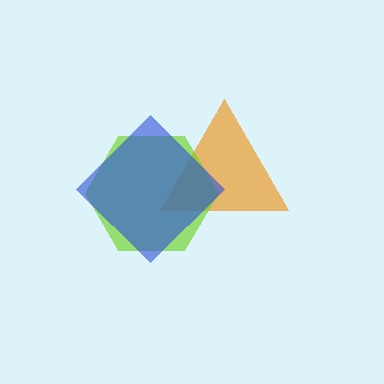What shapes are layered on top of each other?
The layered shapes are: an orange triangle, a lime hexagon, a blue diamond.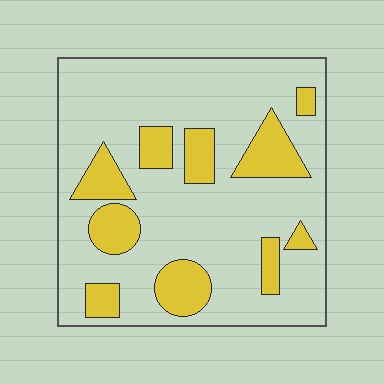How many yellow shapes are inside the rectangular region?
10.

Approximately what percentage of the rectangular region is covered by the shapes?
Approximately 25%.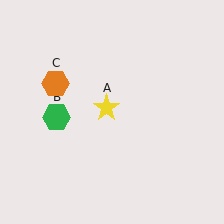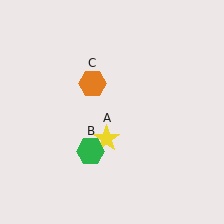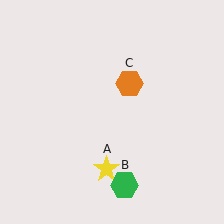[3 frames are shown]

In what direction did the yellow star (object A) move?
The yellow star (object A) moved down.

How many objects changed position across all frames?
3 objects changed position: yellow star (object A), green hexagon (object B), orange hexagon (object C).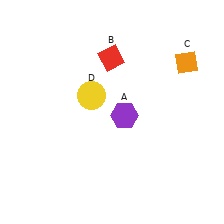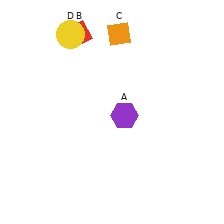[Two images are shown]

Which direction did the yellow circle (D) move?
The yellow circle (D) moved up.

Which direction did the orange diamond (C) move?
The orange diamond (C) moved left.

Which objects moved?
The objects that moved are: the red diamond (B), the orange diamond (C), the yellow circle (D).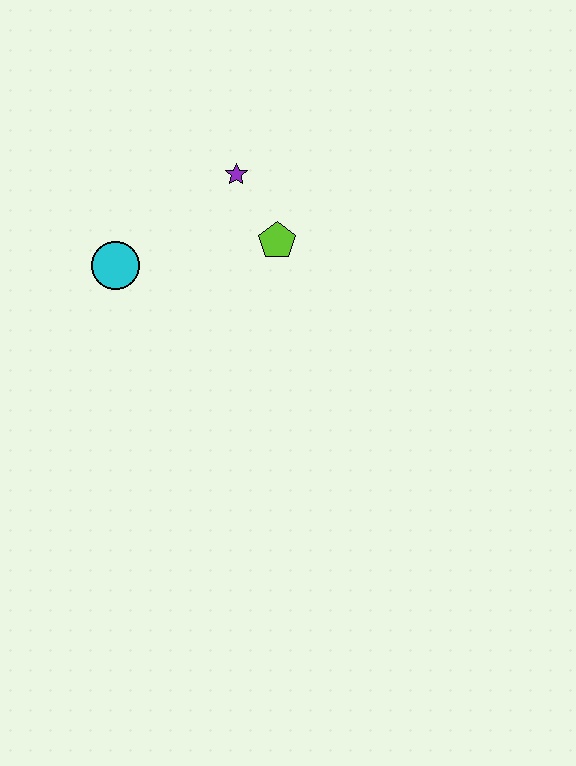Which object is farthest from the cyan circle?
The lime pentagon is farthest from the cyan circle.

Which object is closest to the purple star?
The lime pentagon is closest to the purple star.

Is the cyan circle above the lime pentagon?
No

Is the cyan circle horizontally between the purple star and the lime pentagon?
No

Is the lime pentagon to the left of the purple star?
No